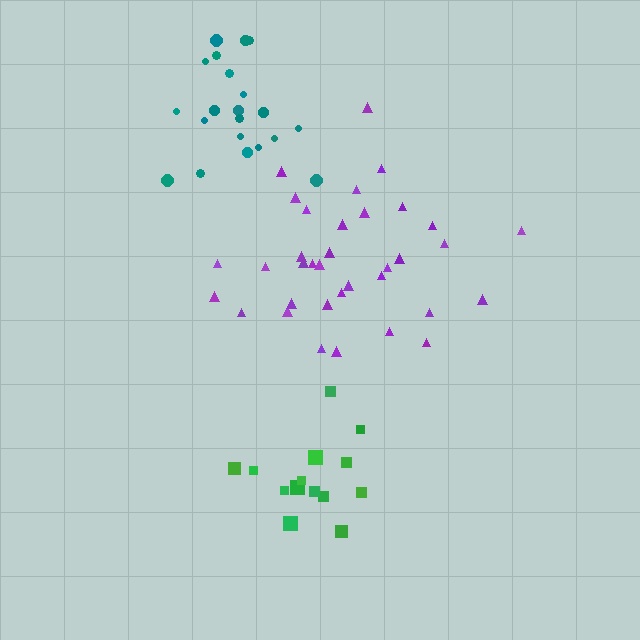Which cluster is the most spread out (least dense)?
Purple.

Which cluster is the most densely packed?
Teal.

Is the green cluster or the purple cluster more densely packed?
Green.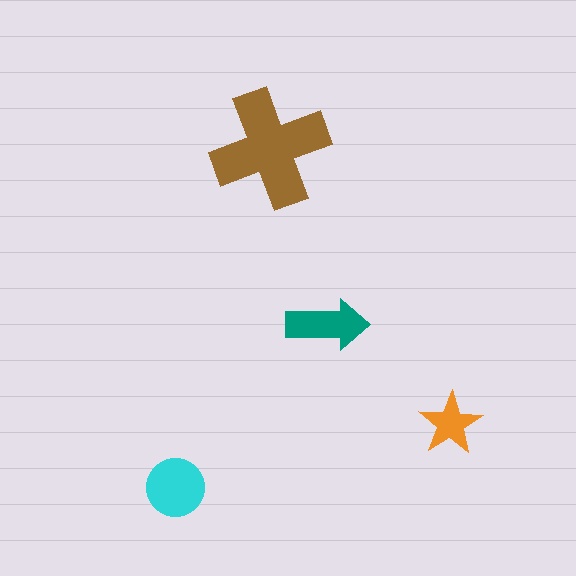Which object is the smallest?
The orange star.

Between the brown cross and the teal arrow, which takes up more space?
The brown cross.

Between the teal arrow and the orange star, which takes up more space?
The teal arrow.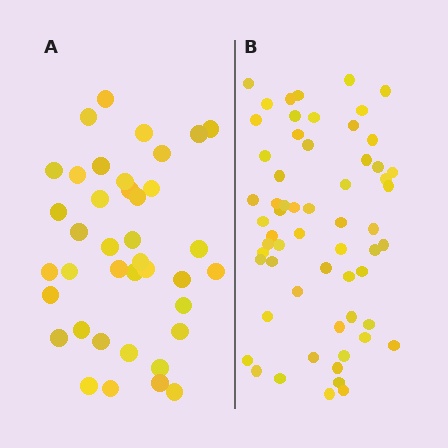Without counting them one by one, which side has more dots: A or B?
Region B (the right region) has more dots.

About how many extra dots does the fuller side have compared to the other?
Region B has approximately 20 more dots than region A.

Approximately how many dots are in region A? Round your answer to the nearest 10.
About 40 dots. (The exact count is 39, which rounds to 40.)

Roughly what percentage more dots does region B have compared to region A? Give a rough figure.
About 55% more.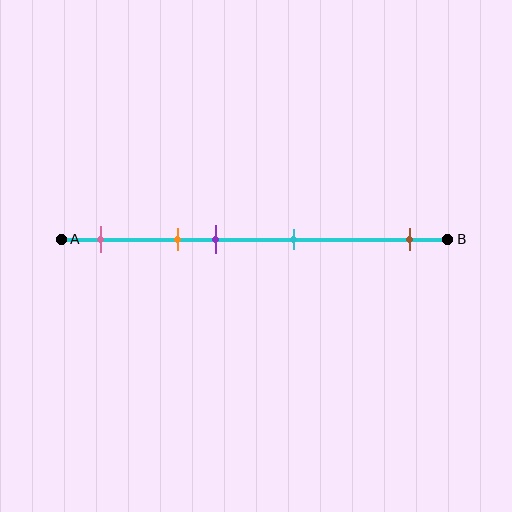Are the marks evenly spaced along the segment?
No, the marks are not evenly spaced.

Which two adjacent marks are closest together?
The orange and purple marks are the closest adjacent pair.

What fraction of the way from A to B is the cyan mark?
The cyan mark is approximately 60% (0.6) of the way from A to B.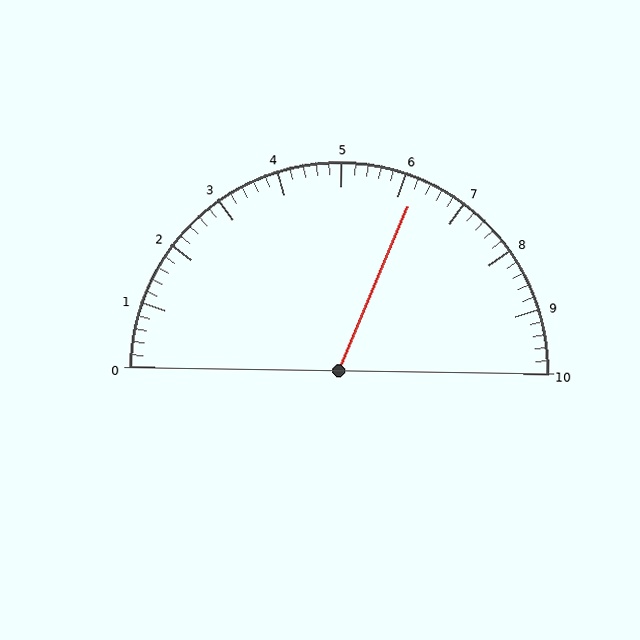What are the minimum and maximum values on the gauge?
The gauge ranges from 0 to 10.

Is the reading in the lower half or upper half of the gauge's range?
The reading is in the upper half of the range (0 to 10).